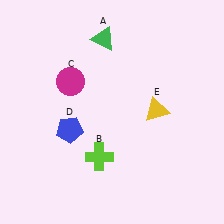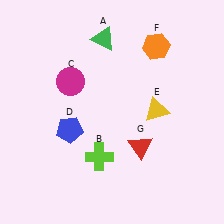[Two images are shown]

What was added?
An orange hexagon (F), a red triangle (G) were added in Image 2.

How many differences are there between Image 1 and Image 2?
There are 2 differences between the two images.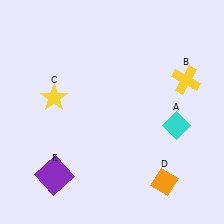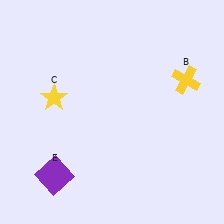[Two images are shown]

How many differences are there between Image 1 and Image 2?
There are 2 differences between the two images.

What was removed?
The cyan diamond (A), the orange diamond (D) were removed in Image 2.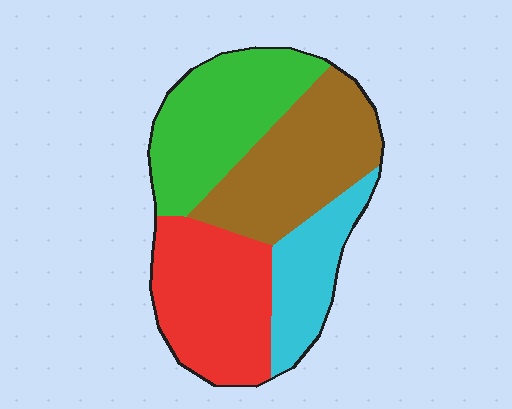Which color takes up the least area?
Cyan, at roughly 15%.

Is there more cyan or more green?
Green.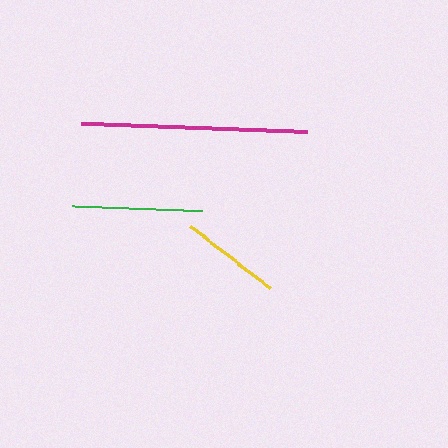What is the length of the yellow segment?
The yellow segment is approximately 101 pixels long.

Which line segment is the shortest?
The yellow line is the shortest at approximately 101 pixels.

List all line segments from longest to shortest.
From longest to shortest: magenta, green, yellow.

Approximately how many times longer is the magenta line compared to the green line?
The magenta line is approximately 1.7 times the length of the green line.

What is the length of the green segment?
The green segment is approximately 131 pixels long.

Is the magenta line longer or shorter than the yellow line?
The magenta line is longer than the yellow line.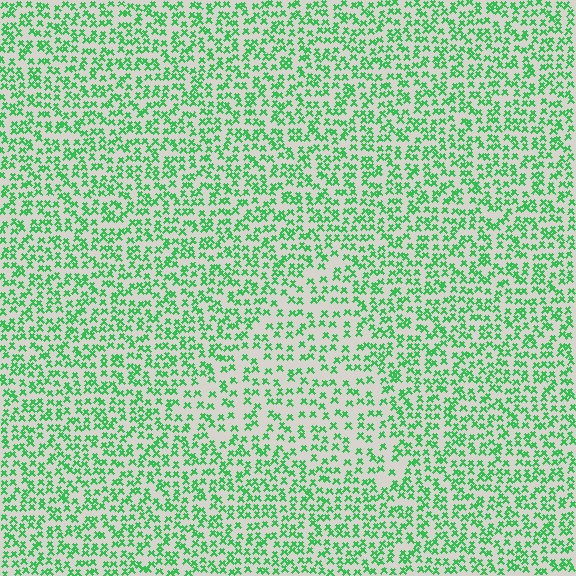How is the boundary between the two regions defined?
The boundary is defined by a change in element density (approximately 1.6x ratio). All elements are the same color, size, and shape.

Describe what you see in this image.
The image contains small green elements arranged at two different densities. A triangle-shaped region is visible where the elements are less densely packed than the surrounding area.